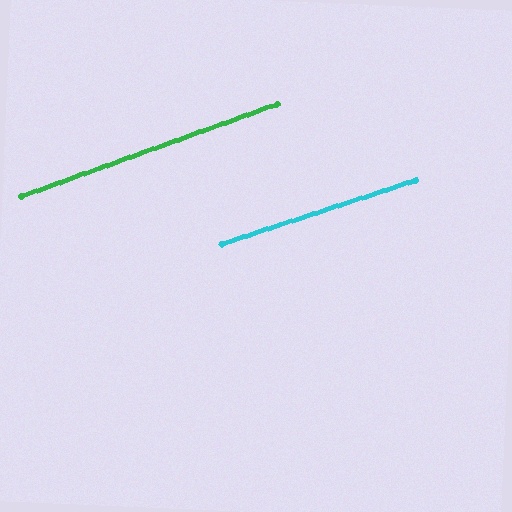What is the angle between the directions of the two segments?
Approximately 2 degrees.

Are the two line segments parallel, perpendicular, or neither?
Parallel — their directions differ by only 1.6°.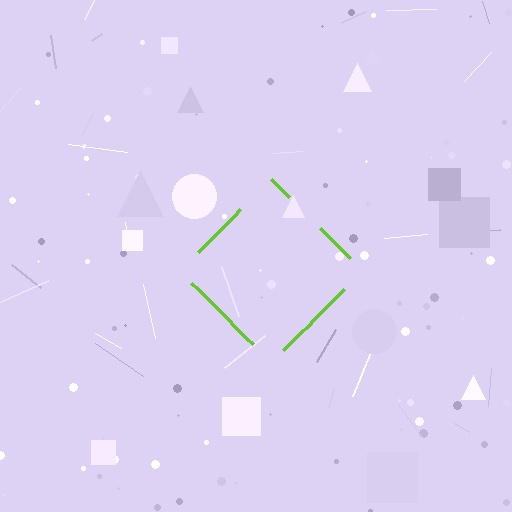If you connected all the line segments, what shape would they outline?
They would outline a diamond.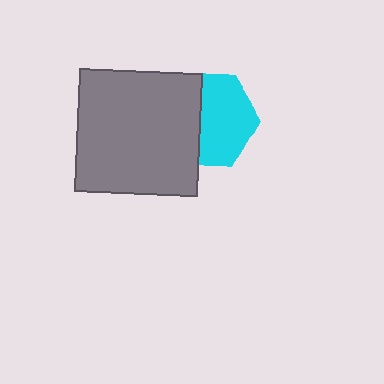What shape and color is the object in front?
The object in front is a gray square.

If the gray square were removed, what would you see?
You would see the complete cyan hexagon.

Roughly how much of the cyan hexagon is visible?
About half of it is visible (roughly 59%).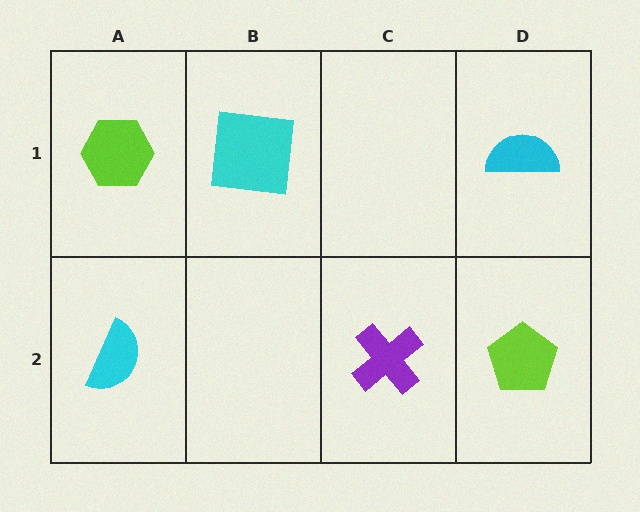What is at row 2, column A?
A cyan semicircle.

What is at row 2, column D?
A lime pentagon.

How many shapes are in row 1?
3 shapes.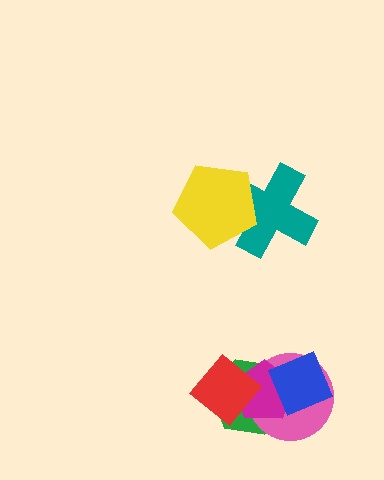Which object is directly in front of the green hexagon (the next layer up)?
The pink circle is directly in front of the green hexagon.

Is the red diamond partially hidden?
No, no other shape covers it.